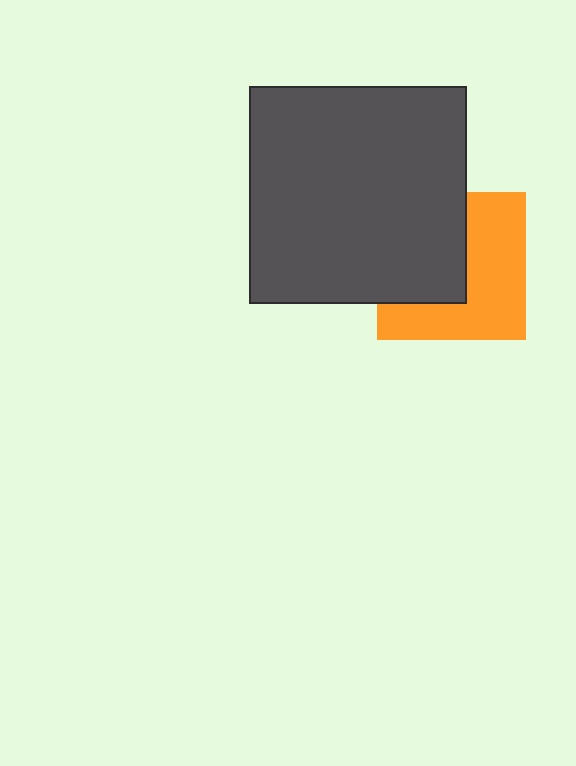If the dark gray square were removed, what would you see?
You would see the complete orange square.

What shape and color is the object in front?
The object in front is a dark gray square.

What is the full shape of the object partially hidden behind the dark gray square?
The partially hidden object is an orange square.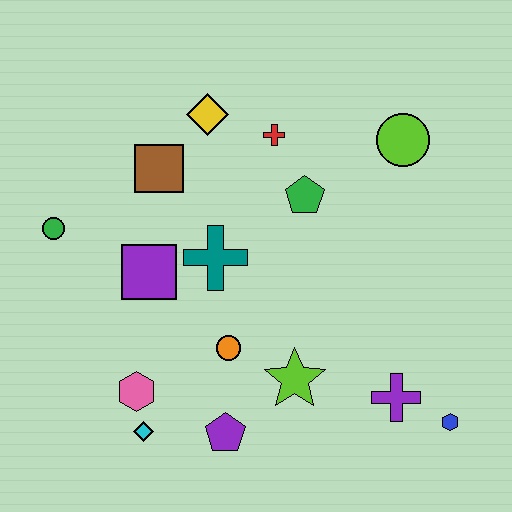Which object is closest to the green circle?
The purple square is closest to the green circle.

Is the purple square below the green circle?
Yes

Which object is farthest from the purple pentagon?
The lime circle is farthest from the purple pentagon.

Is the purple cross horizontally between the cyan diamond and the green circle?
No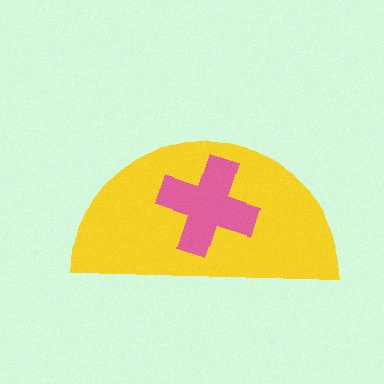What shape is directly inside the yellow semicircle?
The pink cross.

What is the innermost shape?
The pink cross.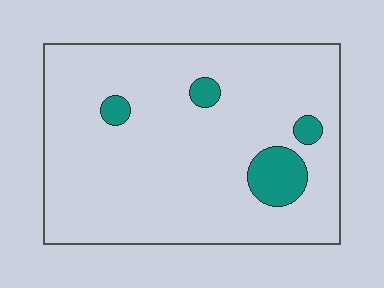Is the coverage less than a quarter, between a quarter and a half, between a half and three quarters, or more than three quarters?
Less than a quarter.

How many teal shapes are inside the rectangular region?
4.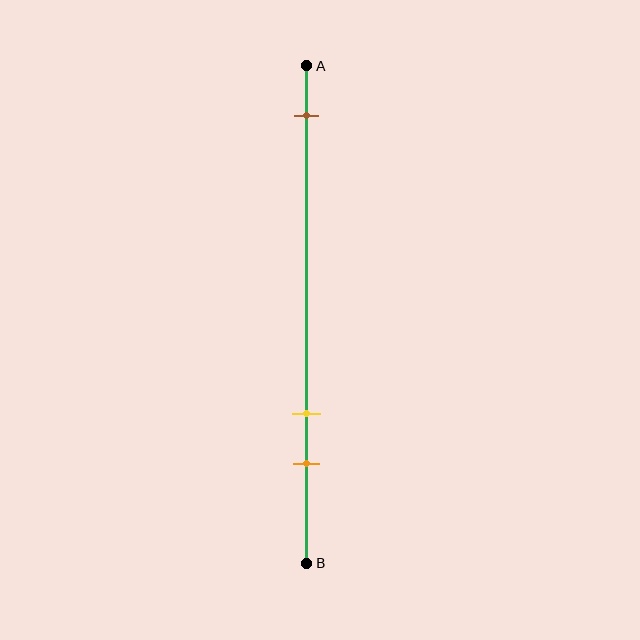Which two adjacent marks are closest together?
The yellow and orange marks are the closest adjacent pair.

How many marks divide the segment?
There are 3 marks dividing the segment.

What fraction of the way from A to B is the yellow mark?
The yellow mark is approximately 70% (0.7) of the way from A to B.